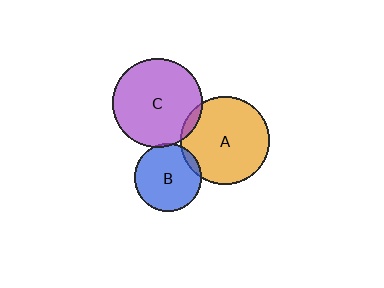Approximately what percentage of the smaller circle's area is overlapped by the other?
Approximately 10%.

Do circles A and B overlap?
Yes.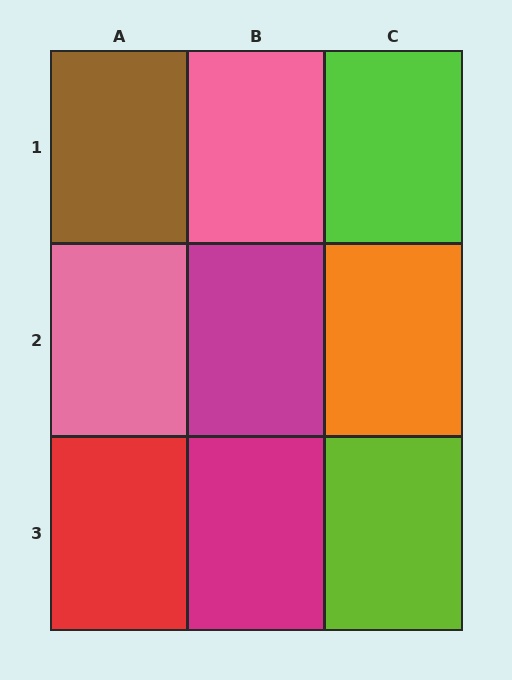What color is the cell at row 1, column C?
Lime.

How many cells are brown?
1 cell is brown.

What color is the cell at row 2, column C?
Orange.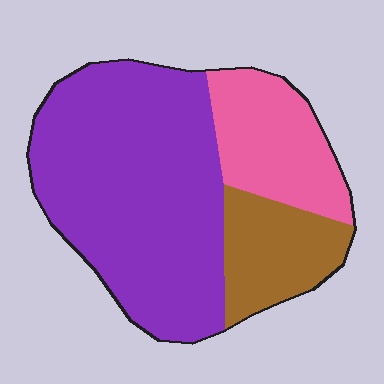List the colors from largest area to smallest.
From largest to smallest: purple, pink, brown.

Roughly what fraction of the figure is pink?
Pink takes up about one fifth (1/5) of the figure.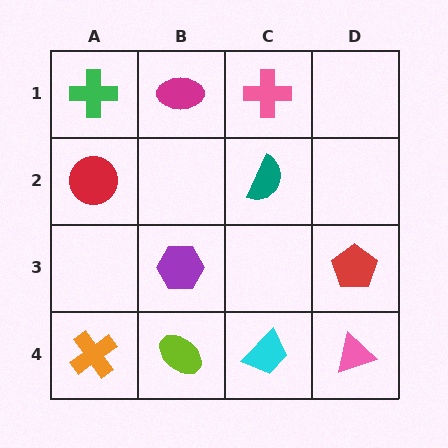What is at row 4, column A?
An orange cross.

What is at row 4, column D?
A pink triangle.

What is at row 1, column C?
A pink cross.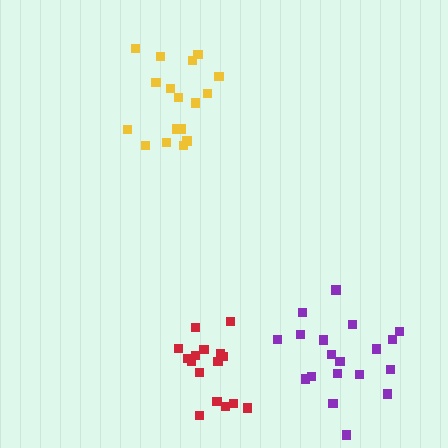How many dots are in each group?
Group 1: 16 dots, Group 2: 17 dots, Group 3: 19 dots (52 total).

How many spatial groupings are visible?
There are 3 spatial groupings.